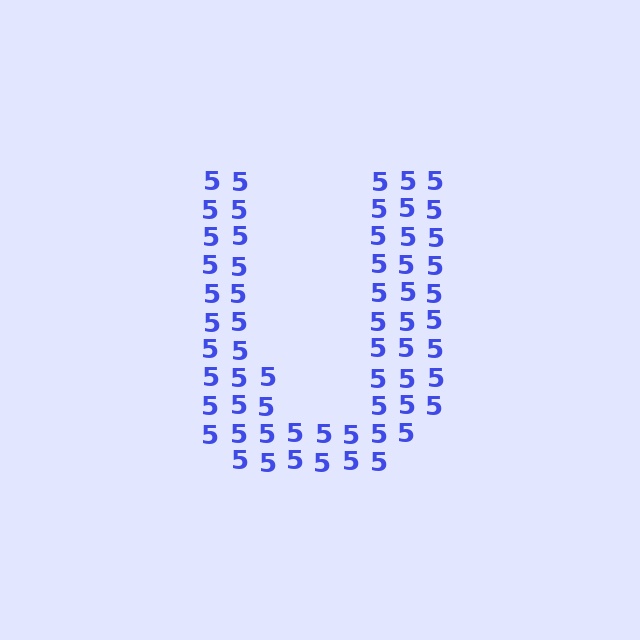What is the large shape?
The large shape is the letter U.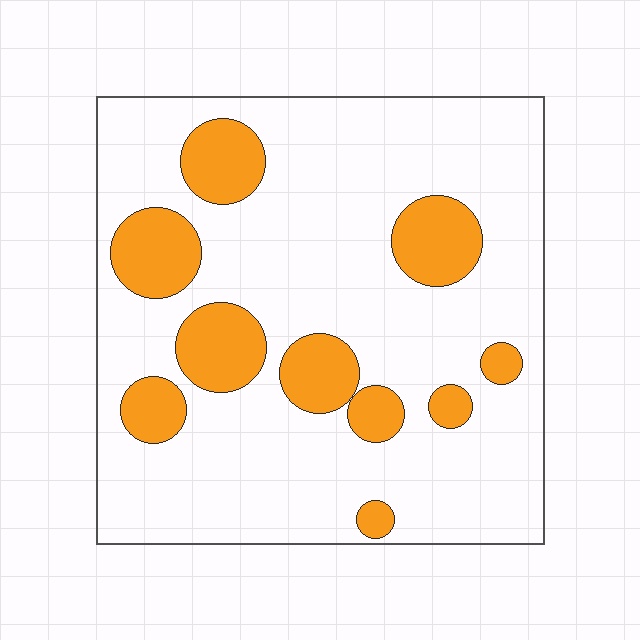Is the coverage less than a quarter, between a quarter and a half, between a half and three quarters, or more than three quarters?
Less than a quarter.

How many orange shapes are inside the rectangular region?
10.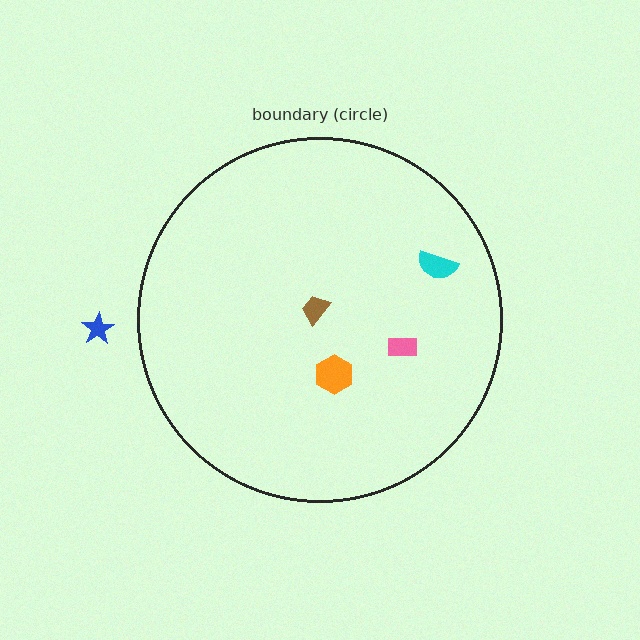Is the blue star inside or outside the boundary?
Outside.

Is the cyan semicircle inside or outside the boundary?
Inside.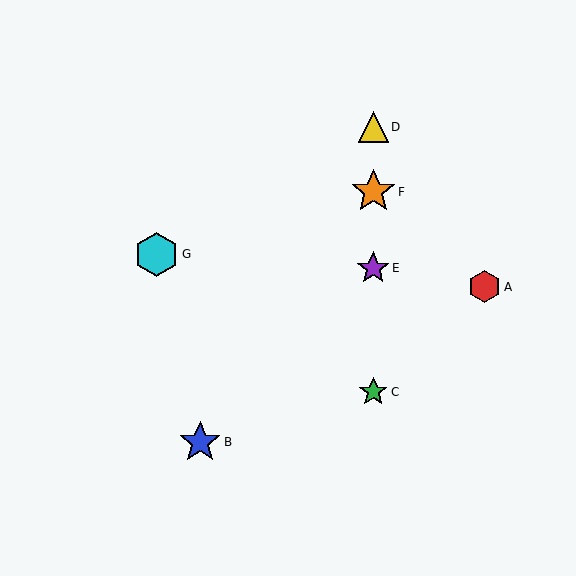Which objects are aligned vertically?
Objects C, D, E, F are aligned vertically.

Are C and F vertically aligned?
Yes, both are at x≈373.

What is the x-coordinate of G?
Object G is at x≈157.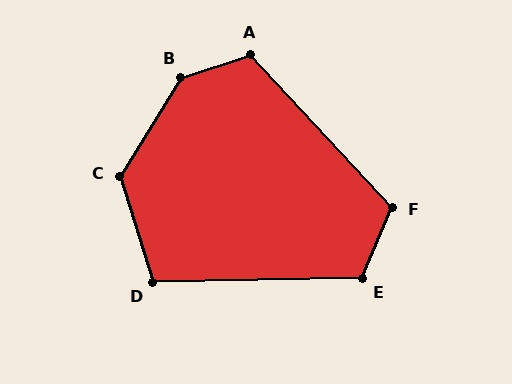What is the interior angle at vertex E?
Approximately 114 degrees (obtuse).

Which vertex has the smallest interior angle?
D, at approximately 106 degrees.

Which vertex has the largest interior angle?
B, at approximately 139 degrees.